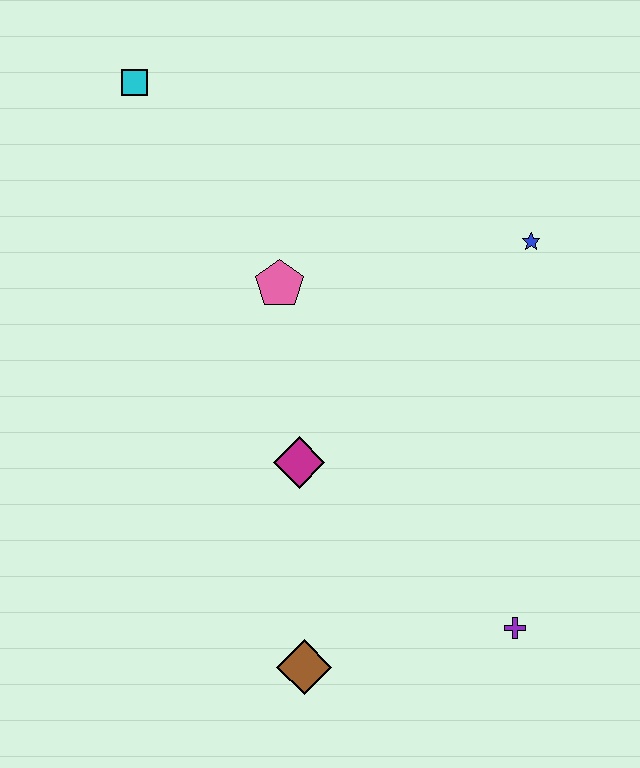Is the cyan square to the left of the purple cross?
Yes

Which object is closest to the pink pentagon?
The magenta diamond is closest to the pink pentagon.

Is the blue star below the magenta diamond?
No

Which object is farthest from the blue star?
The brown diamond is farthest from the blue star.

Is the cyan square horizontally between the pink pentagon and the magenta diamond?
No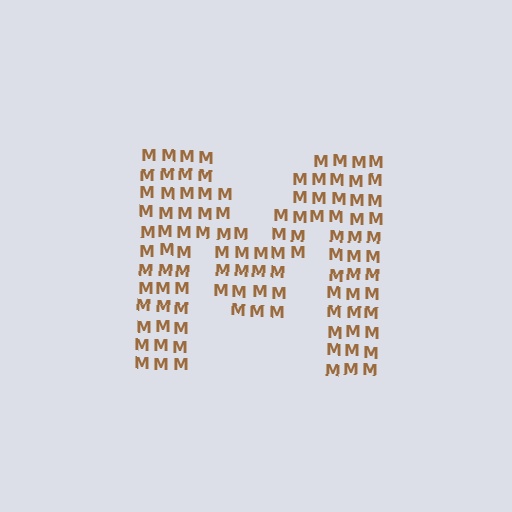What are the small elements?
The small elements are letter M's.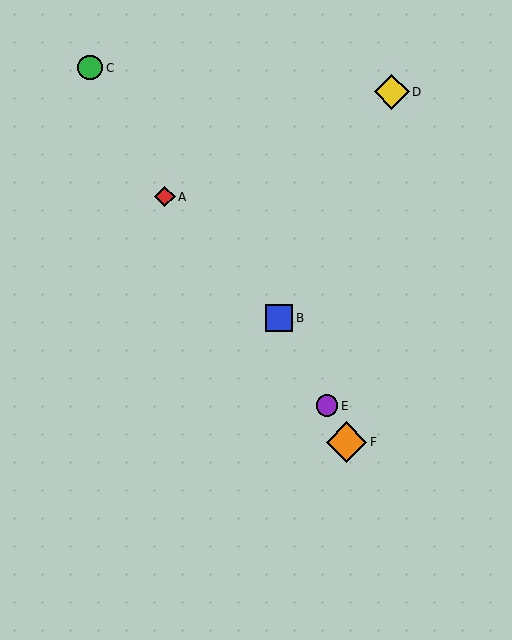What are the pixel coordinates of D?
Object D is at (392, 92).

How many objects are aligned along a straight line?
3 objects (B, E, F) are aligned along a straight line.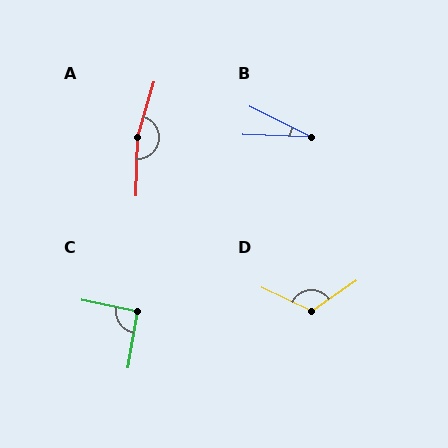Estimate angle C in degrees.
Approximately 92 degrees.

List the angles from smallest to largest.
B (24°), C (92°), D (120°), A (164°).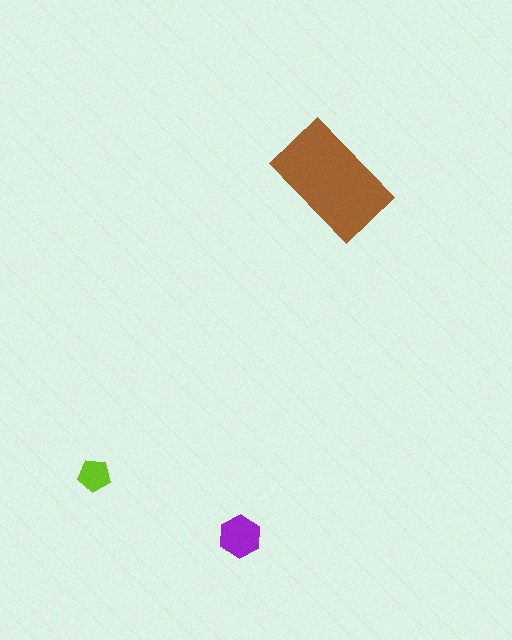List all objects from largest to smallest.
The brown rectangle, the purple hexagon, the lime pentagon.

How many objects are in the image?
There are 3 objects in the image.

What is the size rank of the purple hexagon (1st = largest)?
2nd.